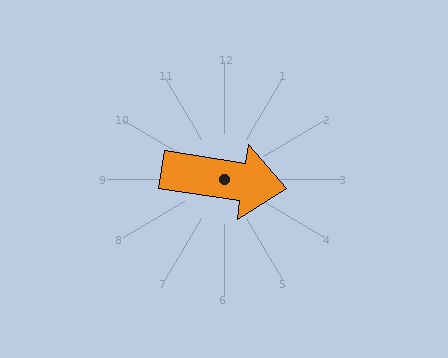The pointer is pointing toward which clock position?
Roughly 3 o'clock.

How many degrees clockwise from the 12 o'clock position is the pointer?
Approximately 99 degrees.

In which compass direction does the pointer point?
East.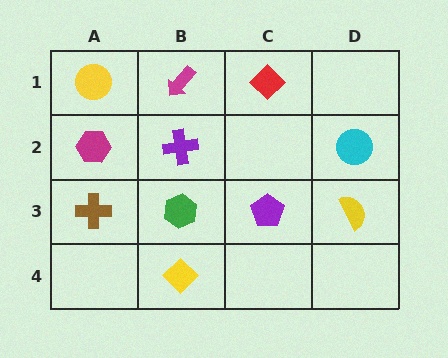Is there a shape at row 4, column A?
No, that cell is empty.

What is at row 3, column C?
A purple pentagon.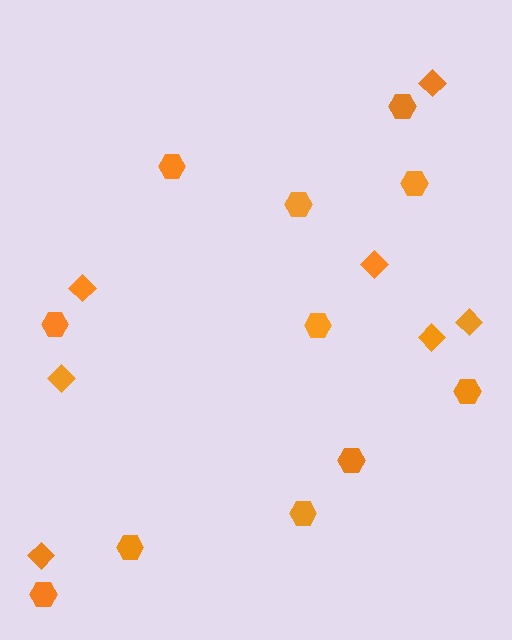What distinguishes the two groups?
There are 2 groups: one group of diamonds (7) and one group of hexagons (11).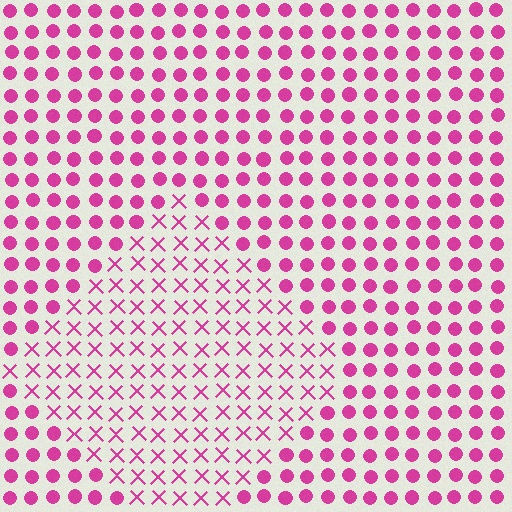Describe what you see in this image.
The image is filled with small magenta elements arranged in a uniform grid. A diamond-shaped region contains X marks, while the surrounding area contains circles. The boundary is defined purely by the change in element shape.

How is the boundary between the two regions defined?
The boundary is defined by a change in element shape: X marks inside vs. circles outside. All elements share the same color and spacing.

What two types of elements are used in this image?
The image uses X marks inside the diamond region and circles outside it.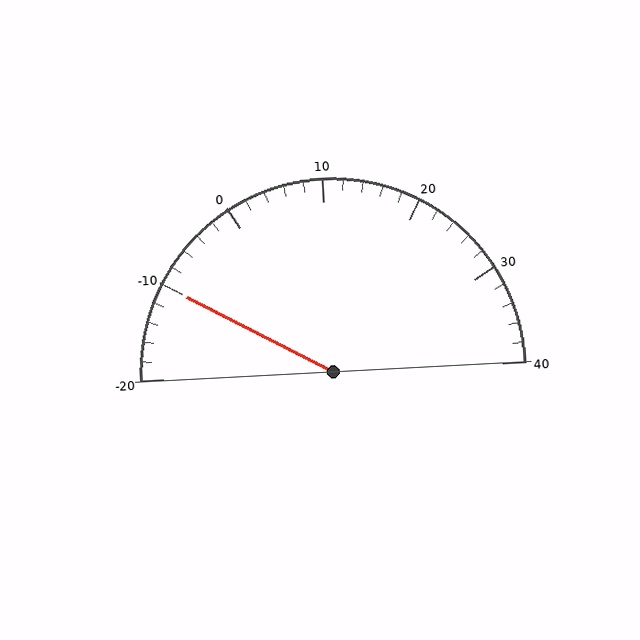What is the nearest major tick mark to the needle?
The nearest major tick mark is -10.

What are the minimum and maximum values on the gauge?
The gauge ranges from -20 to 40.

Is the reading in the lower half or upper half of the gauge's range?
The reading is in the lower half of the range (-20 to 40).